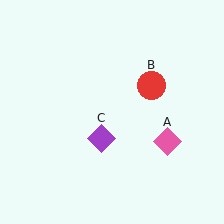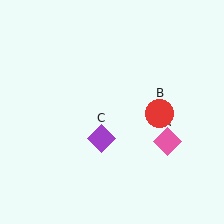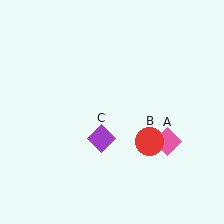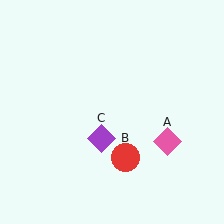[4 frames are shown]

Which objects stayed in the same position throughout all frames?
Pink diamond (object A) and purple diamond (object C) remained stationary.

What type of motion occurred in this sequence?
The red circle (object B) rotated clockwise around the center of the scene.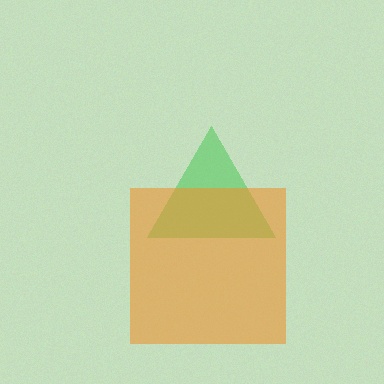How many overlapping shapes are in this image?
There are 2 overlapping shapes in the image.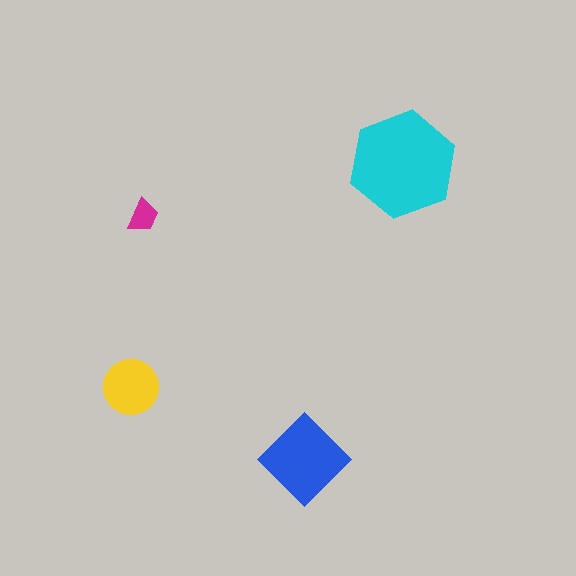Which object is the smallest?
The magenta trapezoid.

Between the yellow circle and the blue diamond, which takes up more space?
The blue diamond.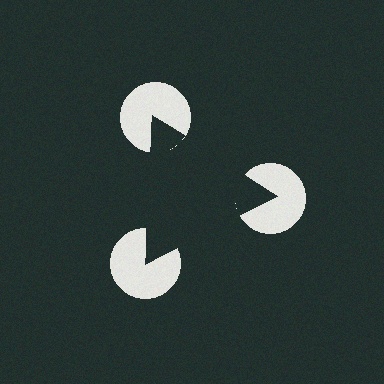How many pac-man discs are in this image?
There are 3 — one at each vertex of the illusory triangle.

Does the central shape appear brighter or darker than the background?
It typically appears slightly darker than the background, even though no actual brightness change is drawn.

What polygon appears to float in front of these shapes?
An illusory triangle — its edges are inferred from the aligned wedge cuts in the pac-man discs, not physically drawn.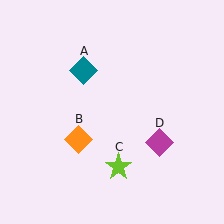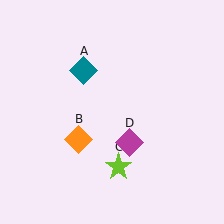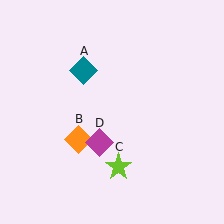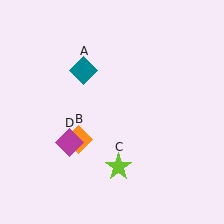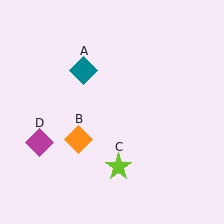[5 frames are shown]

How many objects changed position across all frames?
1 object changed position: magenta diamond (object D).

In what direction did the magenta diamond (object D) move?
The magenta diamond (object D) moved left.